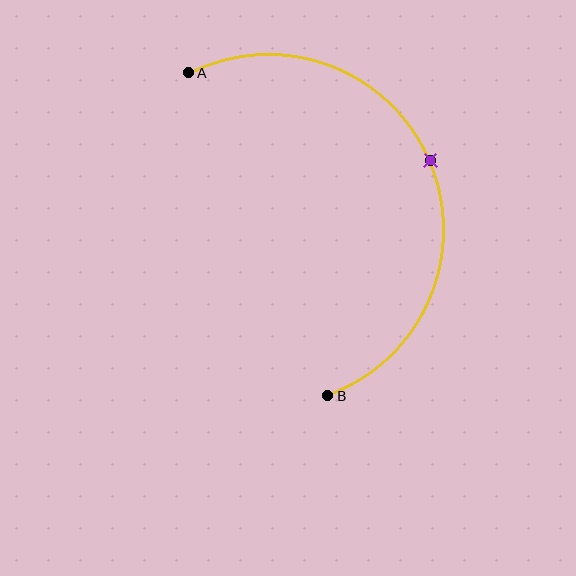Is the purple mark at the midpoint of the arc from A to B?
Yes. The purple mark lies on the arc at equal arc-length from both A and B — it is the arc midpoint.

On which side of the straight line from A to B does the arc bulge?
The arc bulges to the right of the straight line connecting A and B.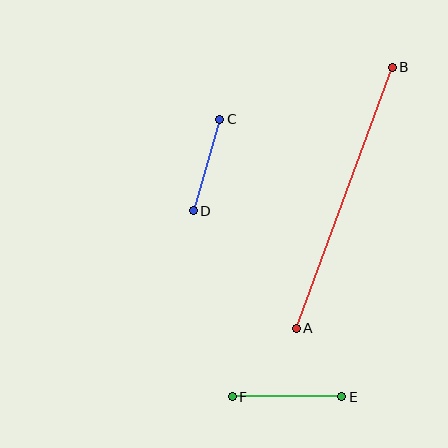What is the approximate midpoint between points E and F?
The midpoint is at approximately (287, 397) pixels.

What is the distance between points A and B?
The distance is approximately 278 pixels.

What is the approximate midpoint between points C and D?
The midpoint is at approximately (207, 165) pixels.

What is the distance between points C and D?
The distance is approximately 95 pixels.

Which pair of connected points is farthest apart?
Points A and B are farthest apart.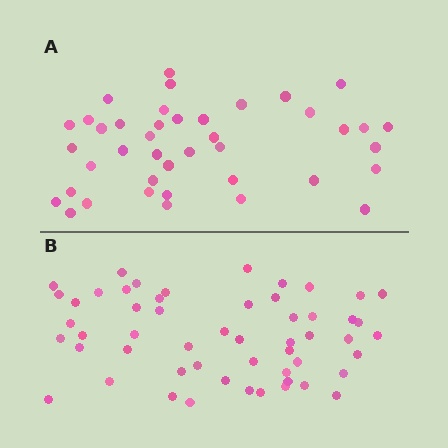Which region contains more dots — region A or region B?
Region B (the bottom region) has more dots.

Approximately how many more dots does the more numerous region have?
Region B has approximately 15 more dots than region A.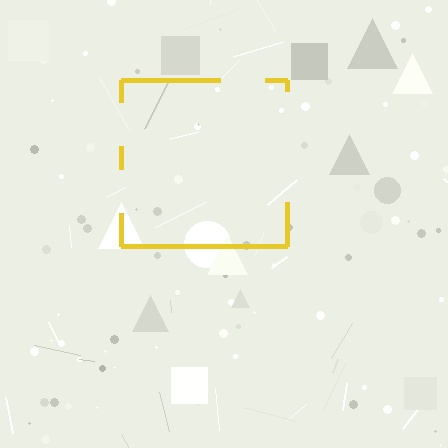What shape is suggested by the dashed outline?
The dashed outline suggests a square.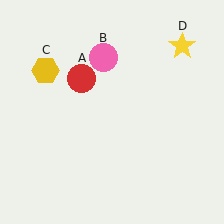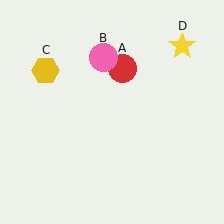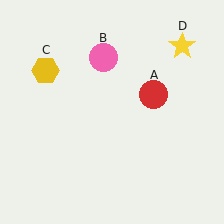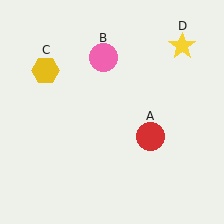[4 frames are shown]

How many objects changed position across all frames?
1 object changed position: red circle (object A).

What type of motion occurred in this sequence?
The red circle (object A) rotated clockwise around the center of the scene.